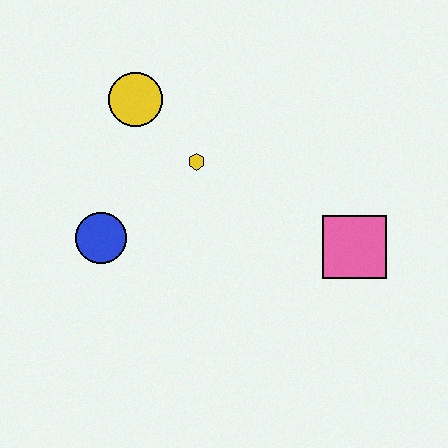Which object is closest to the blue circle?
The yellow hexagon is closest to the blue circle.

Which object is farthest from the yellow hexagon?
The pink square is farthest from the yellow hexagon.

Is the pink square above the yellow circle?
No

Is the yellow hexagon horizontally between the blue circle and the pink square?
Yes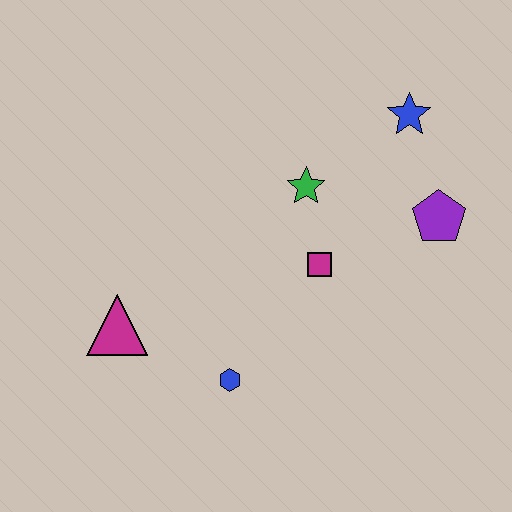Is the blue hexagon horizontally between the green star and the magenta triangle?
Yes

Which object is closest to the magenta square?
The green star is closest to the magenta square.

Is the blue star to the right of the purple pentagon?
No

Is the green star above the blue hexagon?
Yes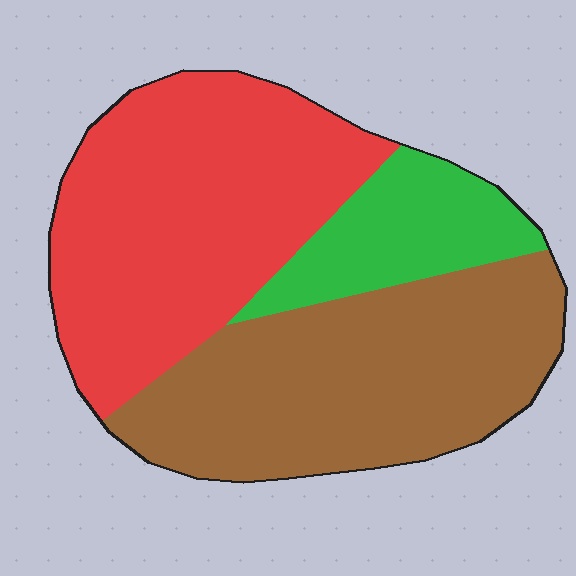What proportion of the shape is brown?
Brown covers roughly 40% of the shape.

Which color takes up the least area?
Green, at roughly 15%.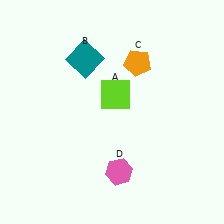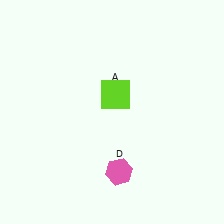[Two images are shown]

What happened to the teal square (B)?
The teal square (B) was removed in Image 2. It was in the top-left area of Image 1.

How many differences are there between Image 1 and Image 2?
There are 2 differences between the two images.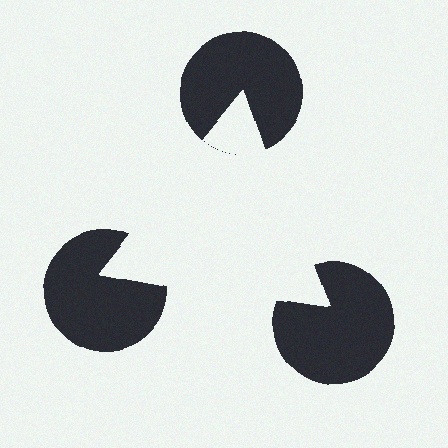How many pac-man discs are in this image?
There are 3 — one at each vertex of the illusory triangle.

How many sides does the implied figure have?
3 sides.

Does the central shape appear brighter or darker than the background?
It typically appears slightly brighter than the background, even though no actual brightness change is drawn.